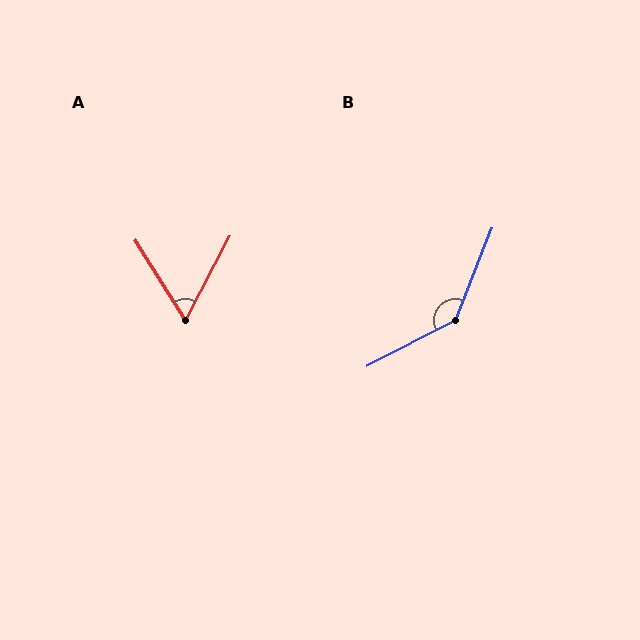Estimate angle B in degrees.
Approximately 138 degrees.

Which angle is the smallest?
A, at approximately 60 degrees.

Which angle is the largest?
B, at approximately 138 degrees.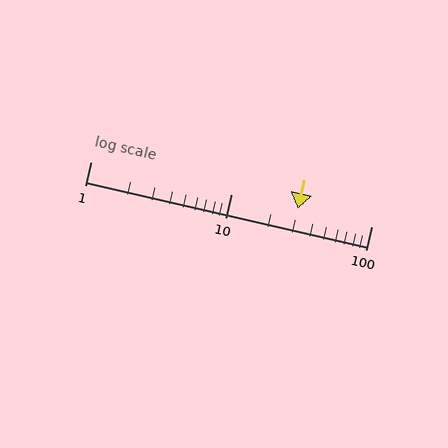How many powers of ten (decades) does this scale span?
The scale spans 2 decades, from 1 to 100.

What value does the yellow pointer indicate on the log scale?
The pointer indicates approximately 30.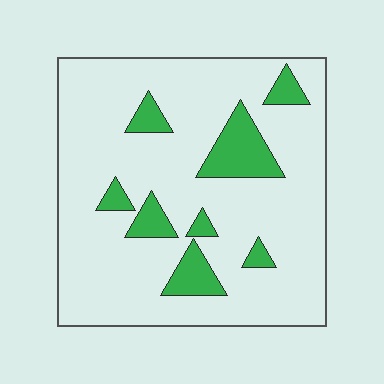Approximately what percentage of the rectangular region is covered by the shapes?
Approximately 15%.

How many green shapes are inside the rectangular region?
8.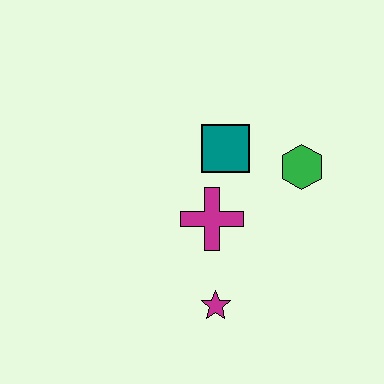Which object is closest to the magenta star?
The magenta cross is closest to the magenta star.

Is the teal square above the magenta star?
Yes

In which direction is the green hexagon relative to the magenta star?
The green hexagon is above the magenta star.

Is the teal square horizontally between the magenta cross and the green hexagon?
Yes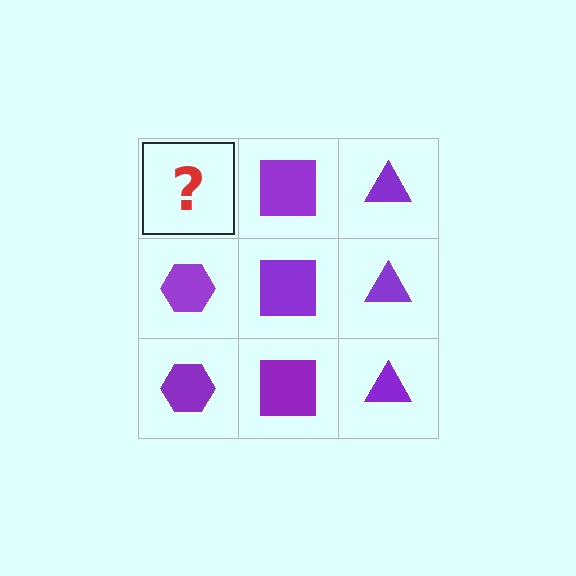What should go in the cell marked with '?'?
The missing cell should contain a purple hexagon.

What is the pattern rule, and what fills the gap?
The rule is that each column has a consistent shape. The gap should be filled with a purple hexagon.